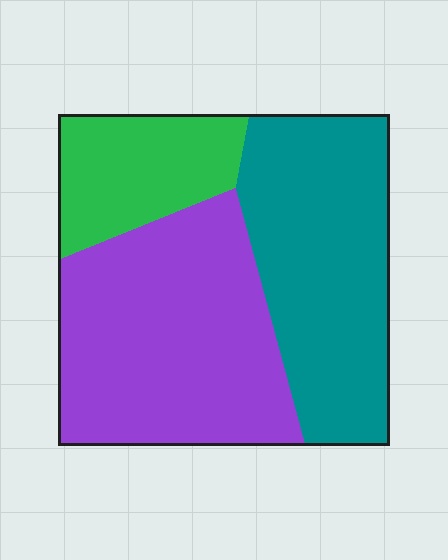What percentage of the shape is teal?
Teal covers 38% of the shape.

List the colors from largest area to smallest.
From largest to smallest: purple, teal, green.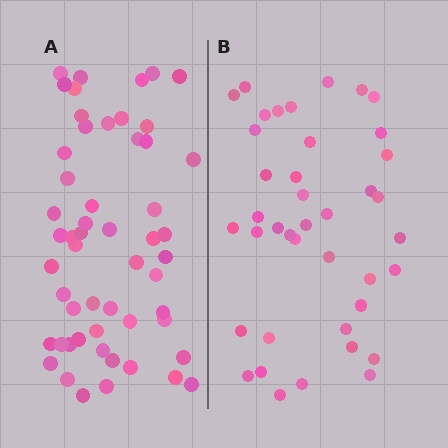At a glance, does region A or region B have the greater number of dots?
Region A (the left region) has more dots.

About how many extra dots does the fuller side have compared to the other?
Region A has approximately 15 more dots than region B.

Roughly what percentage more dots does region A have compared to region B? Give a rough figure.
About 35% more.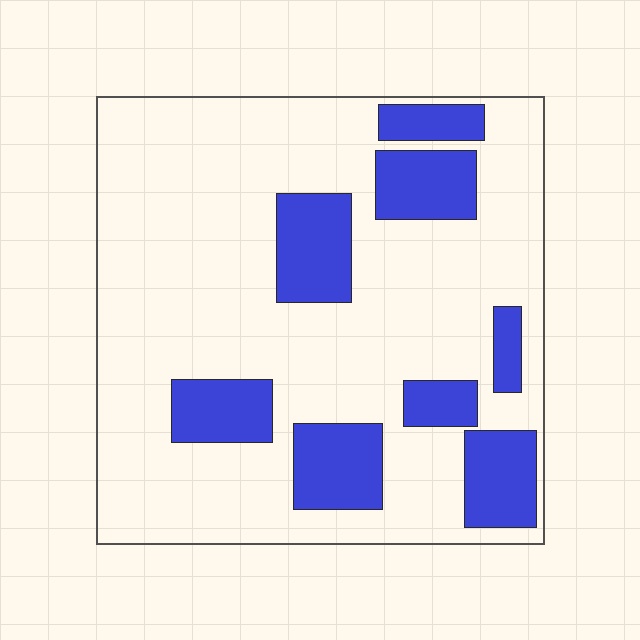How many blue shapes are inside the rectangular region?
8.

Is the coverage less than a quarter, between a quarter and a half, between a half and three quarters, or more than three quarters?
Less than a quarter.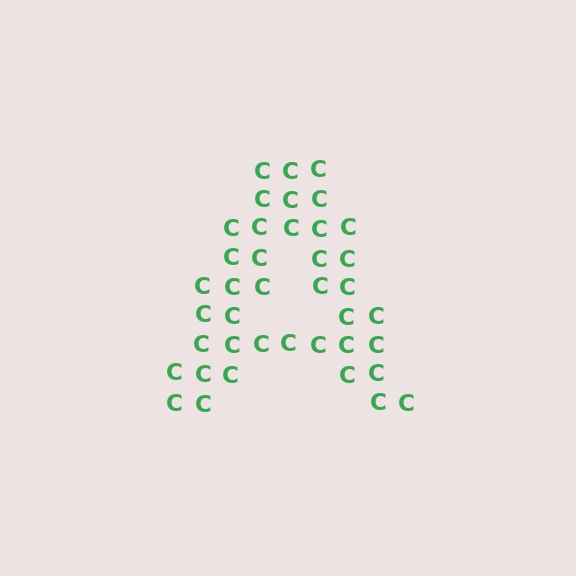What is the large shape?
The large shape is the letter A.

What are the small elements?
The small elements are letter C's.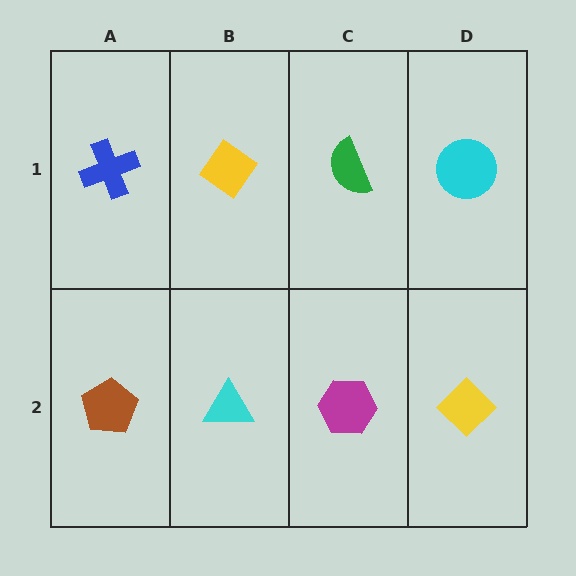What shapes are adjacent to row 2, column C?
A green semicircle (row 1, column C), a cyan triangle (row 2, column B), a yellow diamond (row 2, column D).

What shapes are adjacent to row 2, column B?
A yellow diamond (row 1, column B), a brown pentagon (row 2, column A), a magenta hexagon (row 2, column C).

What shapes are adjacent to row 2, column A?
A blue cross (row 1, column A), a cyan triangle (row 2, column B).